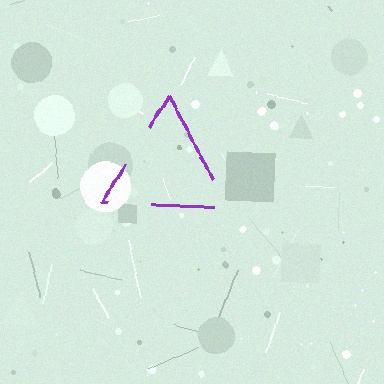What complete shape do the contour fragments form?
The contour fragments form a triangle.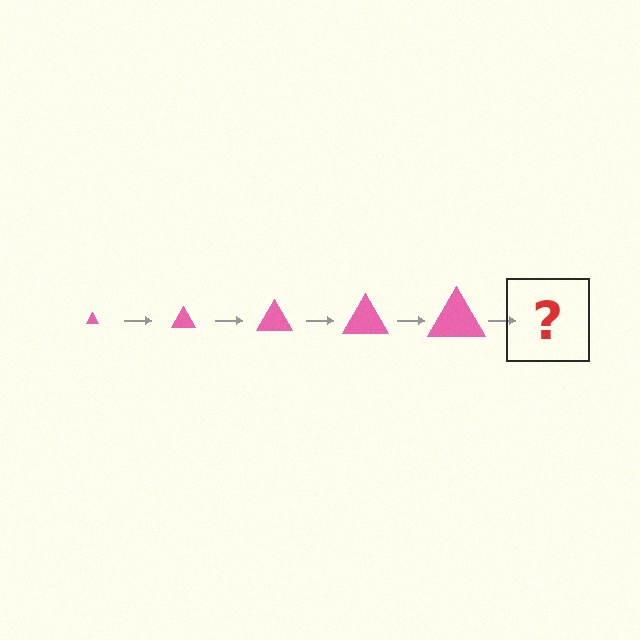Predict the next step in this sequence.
The next step is a pink triangle, larger than the previous one.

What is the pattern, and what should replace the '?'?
The pattern is that the triangle gets progressively larger each step. The '?' should be a pink triangle, larger than the previous one.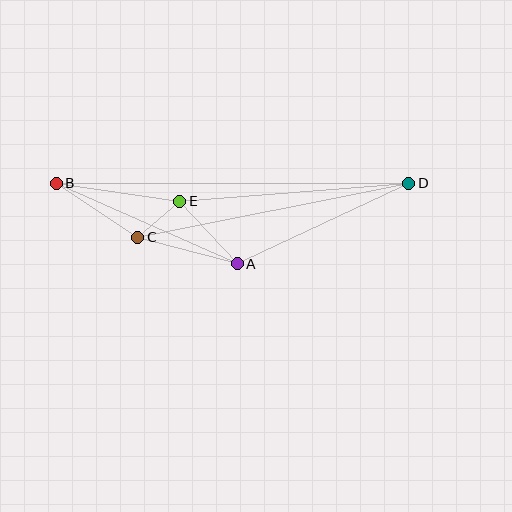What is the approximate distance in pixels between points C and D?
The distance between C and D is approximately 276 pixels.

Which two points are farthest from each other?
Points B and D are farthest from each other.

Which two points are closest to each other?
Points C and E are closest to each other.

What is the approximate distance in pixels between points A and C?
The distance between A and C is approximately 103 pixels.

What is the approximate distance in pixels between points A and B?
The distance between A and B is approximately 198 pixels.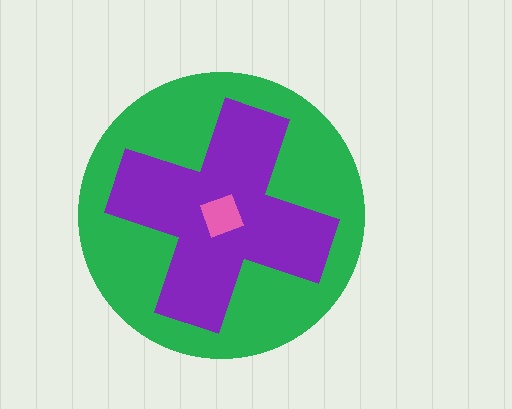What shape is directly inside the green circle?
The purple cross.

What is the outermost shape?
The green circle.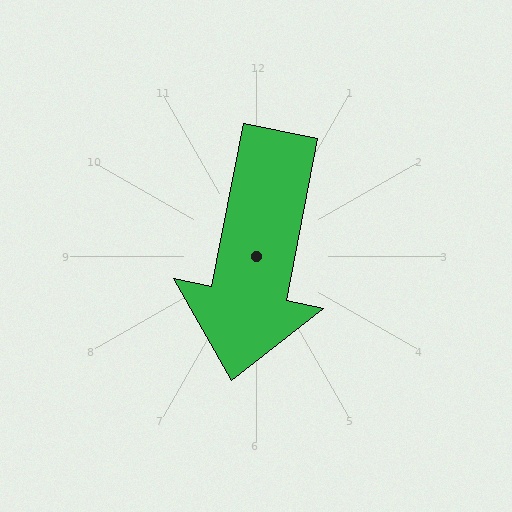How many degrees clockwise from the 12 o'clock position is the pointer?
Approximately 191 degrees.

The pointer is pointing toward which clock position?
Roughly 6 o'clock.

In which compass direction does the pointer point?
South.